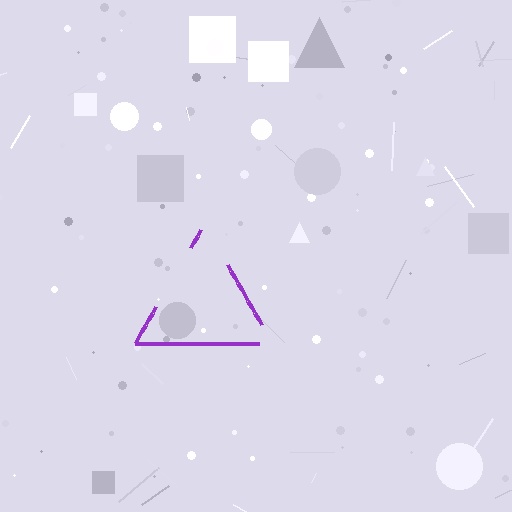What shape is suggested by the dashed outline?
The dashed outline suggests a triangle.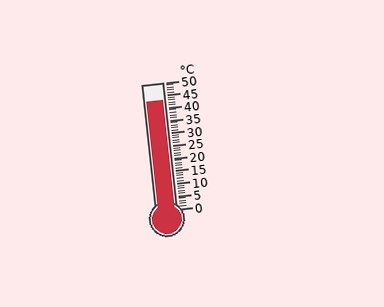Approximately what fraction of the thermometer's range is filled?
The thermometer is filled to approximately 85% of its range.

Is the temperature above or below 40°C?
The temperature is above 40°C.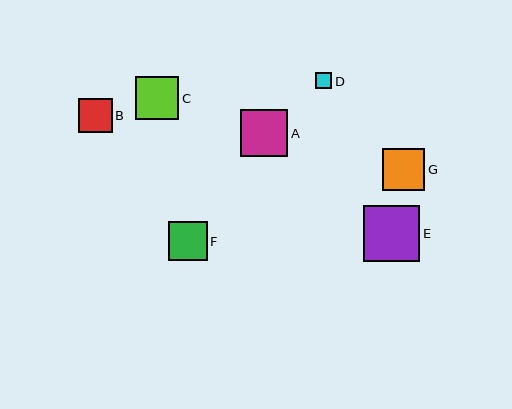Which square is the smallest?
Square D is the smallest with a size of approximately 16 pixels.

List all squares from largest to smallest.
From largest to smallest: E, A, C, G, F, B, D.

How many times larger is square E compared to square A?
Square E is approximately 1.2 times the size of square A.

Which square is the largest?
Square E is the largest with a size of approximately 56 pixels.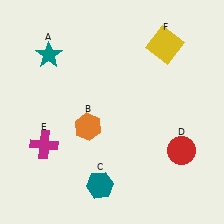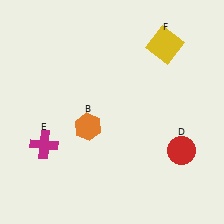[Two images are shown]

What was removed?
The teal star (A), the teal hexagon (C) were removed in Image 2.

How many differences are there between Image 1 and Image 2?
There are 2 differences between the two images.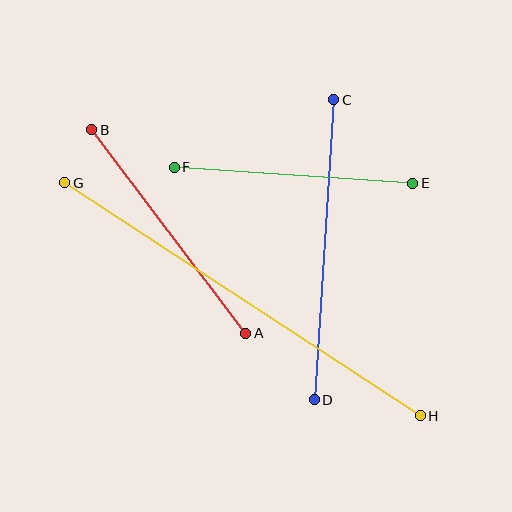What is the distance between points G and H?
The distance is approximately 425 pixels.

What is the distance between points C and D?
The distance is approximately 301 pixels.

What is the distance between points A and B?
The distance is approximately 256 pixels.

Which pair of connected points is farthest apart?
Points G and H are farthest apart.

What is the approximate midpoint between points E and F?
The midpoint is at approximately (293, 175) pixels.